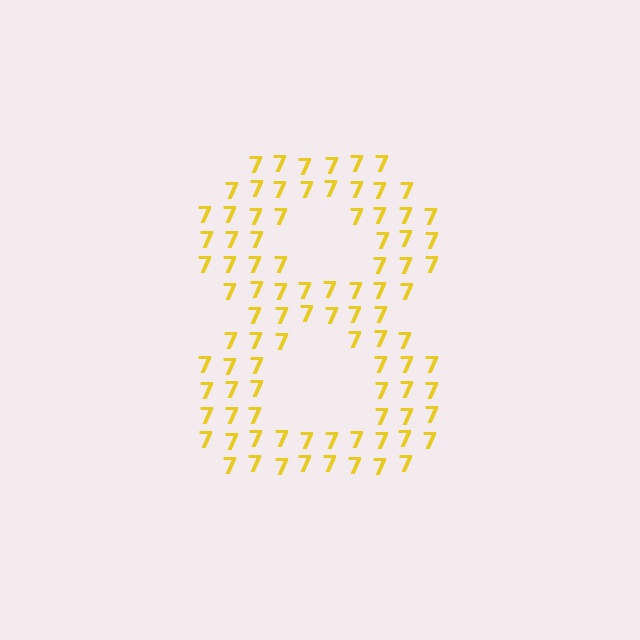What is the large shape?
The large shape is the digit 8.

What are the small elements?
The small elements are digit 7's.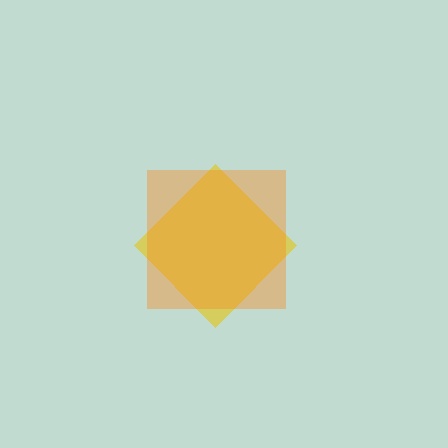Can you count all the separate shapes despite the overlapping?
Yes, there are 2 separate shapes.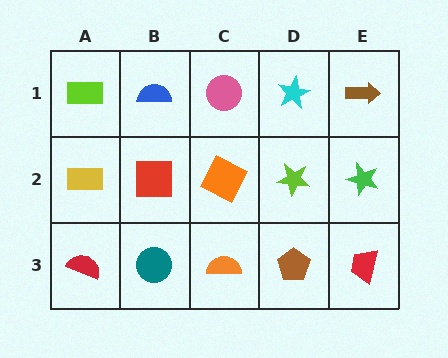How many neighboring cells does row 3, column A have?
2.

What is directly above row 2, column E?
A brown arrow.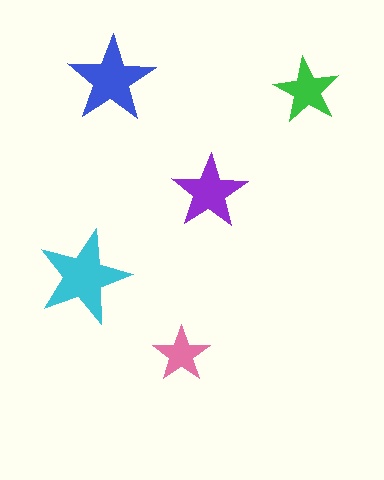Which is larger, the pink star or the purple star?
The purple one.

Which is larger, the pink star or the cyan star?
The cyan one.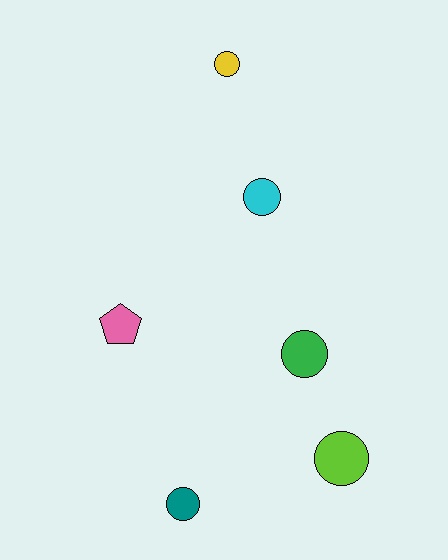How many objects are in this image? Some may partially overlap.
There are 6 objects.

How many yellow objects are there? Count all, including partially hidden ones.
There is 1 yellow object.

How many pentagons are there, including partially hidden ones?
There is 1 pentagon.